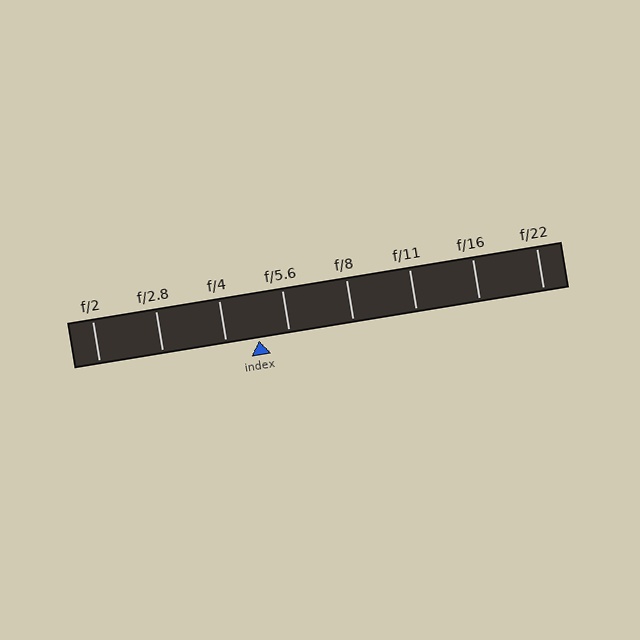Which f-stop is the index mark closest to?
The index mark is closest to f/5.6.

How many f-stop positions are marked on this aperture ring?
There are 8 f-stop positions marked.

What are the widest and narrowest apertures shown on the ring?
The widest aperture shown is f/2 and the narrowest is f/22.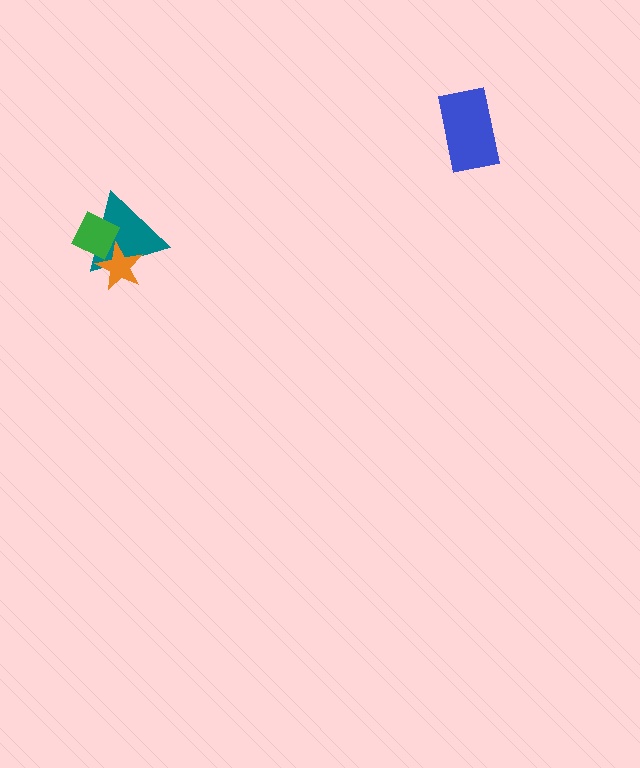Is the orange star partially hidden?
Yes, it is partially covered by another shape.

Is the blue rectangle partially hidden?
No, no other shape covers it.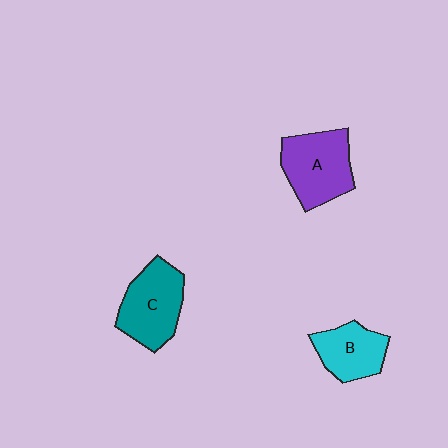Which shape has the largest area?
Shape A (purple).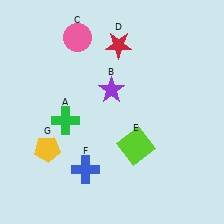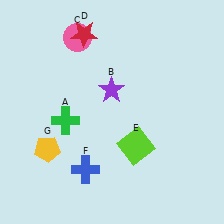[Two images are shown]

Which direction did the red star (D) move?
The red star (D) moved left.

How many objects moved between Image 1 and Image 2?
1 object moved between the two images.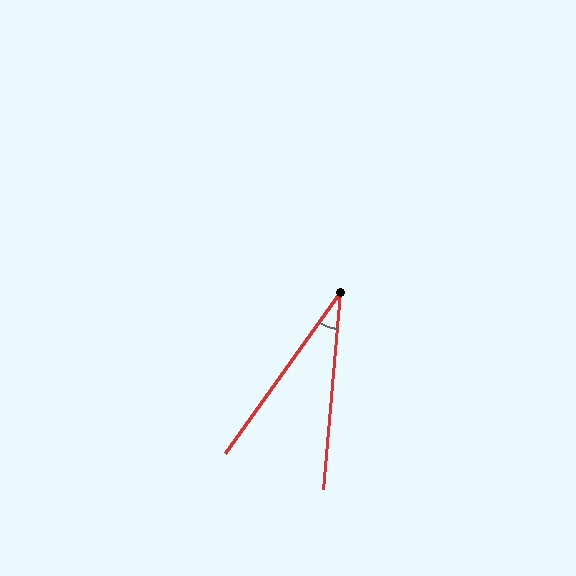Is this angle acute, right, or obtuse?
It is acute.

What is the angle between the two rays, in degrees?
Approximately 31 degrees.